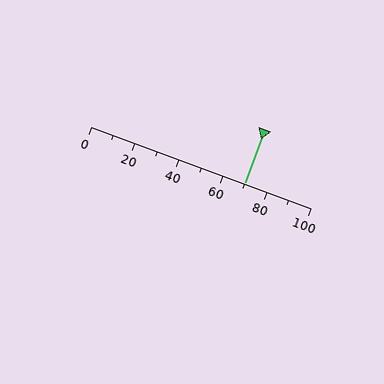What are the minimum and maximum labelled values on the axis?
The axis runs from 0 to 100.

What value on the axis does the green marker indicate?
The marker indicates approximately 70.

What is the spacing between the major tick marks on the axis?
The major ticks are spaced 20 apart.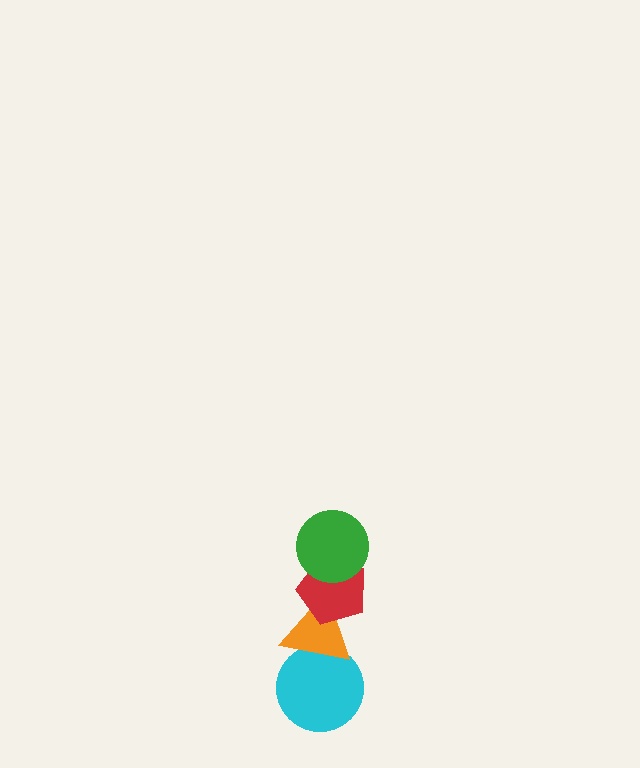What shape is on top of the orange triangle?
The red pentagon is on top of the orange triangle.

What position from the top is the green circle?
The green circle is 1st from the top.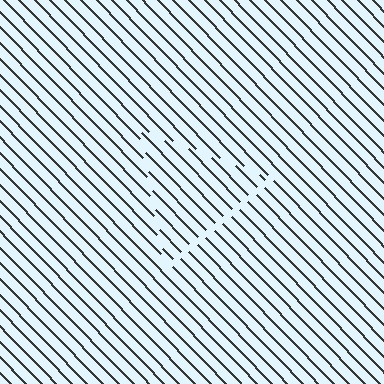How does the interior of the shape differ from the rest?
The interior of the shape contains the same grating, shifted by half a period — the contour is defined by the phase discontinuity where line-ends from the inner and outer gratings abut.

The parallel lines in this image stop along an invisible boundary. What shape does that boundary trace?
An illusory triangle. The interior of the shape contains the same grating, shifted by half a period — the contour is defined by the phase discontinuity where line-ends from the inner and outer gratings abut.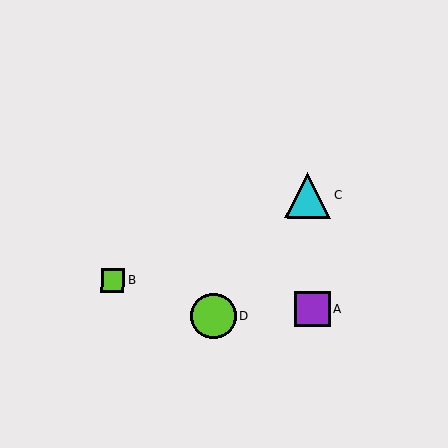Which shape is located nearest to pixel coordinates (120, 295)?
The lime square (labeled B) at (113, 281) is nearest to that location.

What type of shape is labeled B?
Shape B is a lime square.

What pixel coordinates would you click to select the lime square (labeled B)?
Click at (113, 281) to select the lime square B.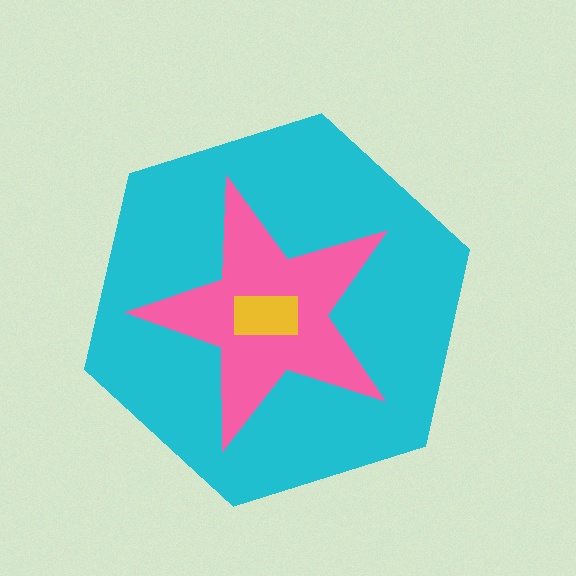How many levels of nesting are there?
3.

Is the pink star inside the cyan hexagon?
Yes.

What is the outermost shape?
The cyan hexagon.